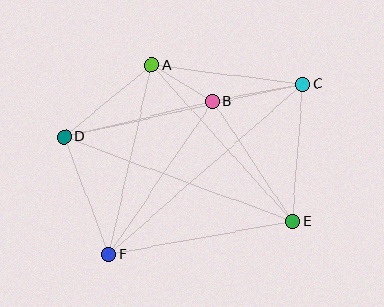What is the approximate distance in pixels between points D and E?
The distance between D and E is approximately 243 pixels.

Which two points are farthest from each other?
Points C and F are farthest from each other.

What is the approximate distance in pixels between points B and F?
The distance between B and F is approximately 185 pixels.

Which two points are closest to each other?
Points A and B are closest to each other.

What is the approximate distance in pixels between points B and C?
The distance between B and C is approximately 92 pixels.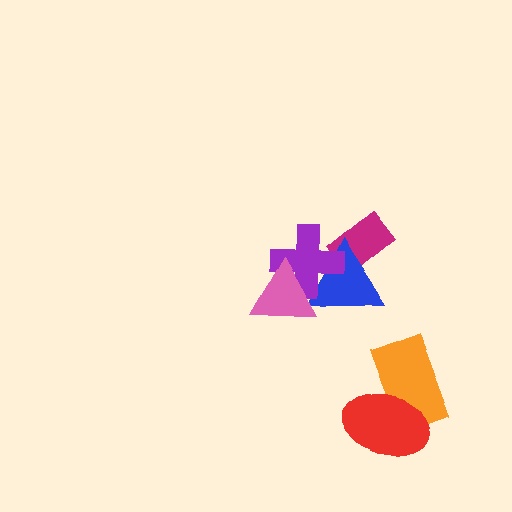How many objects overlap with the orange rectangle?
1 object overlaps with the orange rectangle.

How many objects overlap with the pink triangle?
2 objects overlap with the pink triangle.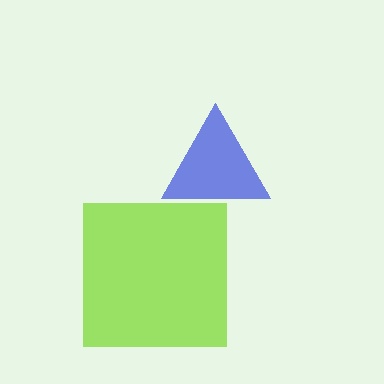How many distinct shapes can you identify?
There are 2 distinct shapes: a lime square, a blue triangle.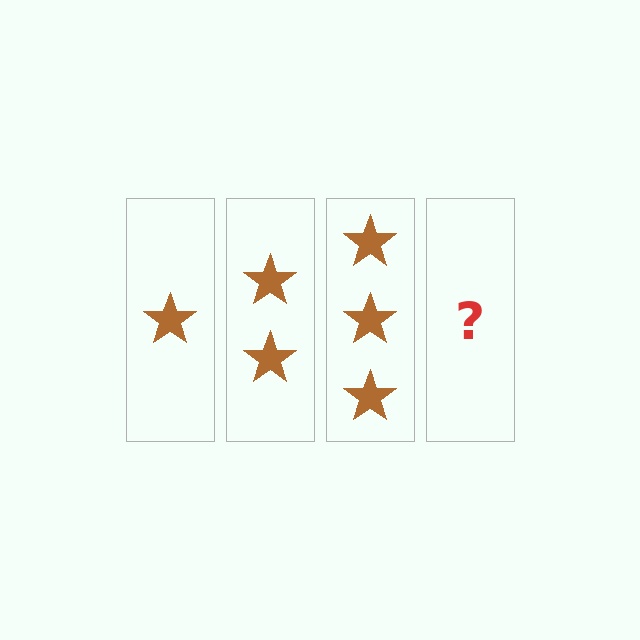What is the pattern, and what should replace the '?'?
The pattern is that each step adds one more star. The '?' should be 4 stars.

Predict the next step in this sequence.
The next step is 4 stars.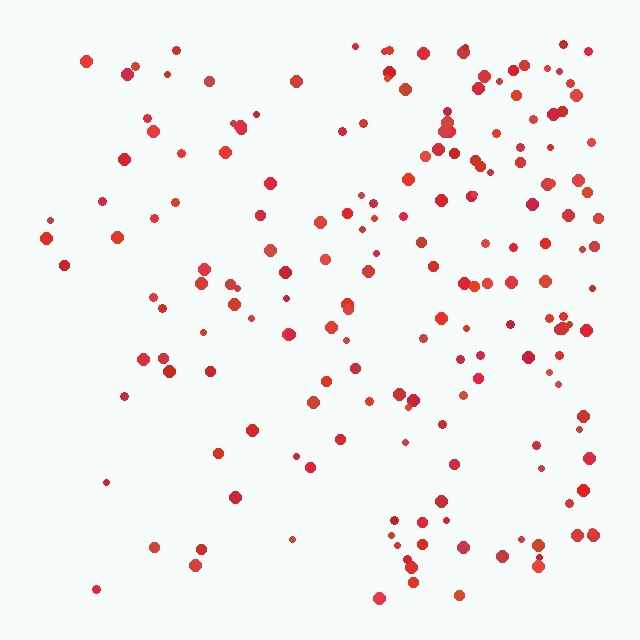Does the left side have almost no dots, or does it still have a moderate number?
Still a moderate number, just noticeably fewer than the right.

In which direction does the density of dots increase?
From left to right, with the right side densest.